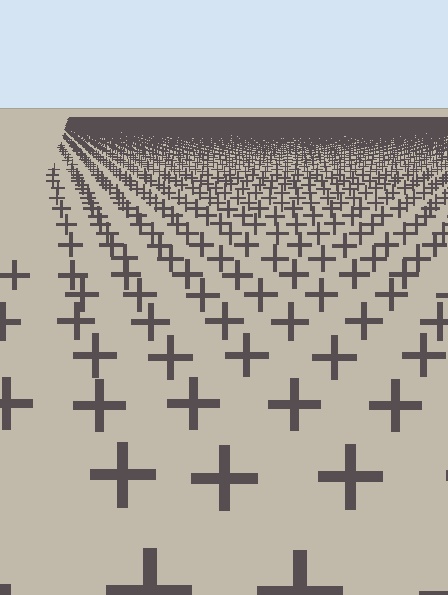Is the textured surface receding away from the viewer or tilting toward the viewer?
The surface is receding away from the viewer. Texture elements get smaller and denser toward the top.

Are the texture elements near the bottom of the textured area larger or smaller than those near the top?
Larger. Near the bottom, elements are closer to the viewer and appear at a bigger on-screen size.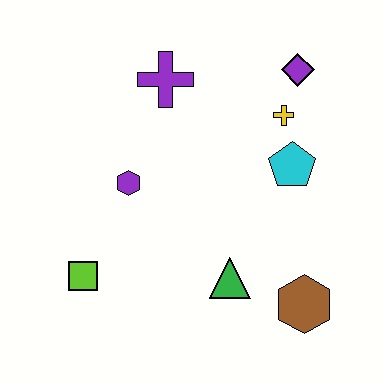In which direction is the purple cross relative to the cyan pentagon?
The purple cross is to the left of the cyan pentagon.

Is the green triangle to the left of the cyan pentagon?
Yes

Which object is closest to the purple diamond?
The yellow cross is closest to the purple diamond.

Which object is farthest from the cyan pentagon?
The lime square is farthest from the cyan pentagon.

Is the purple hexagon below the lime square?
No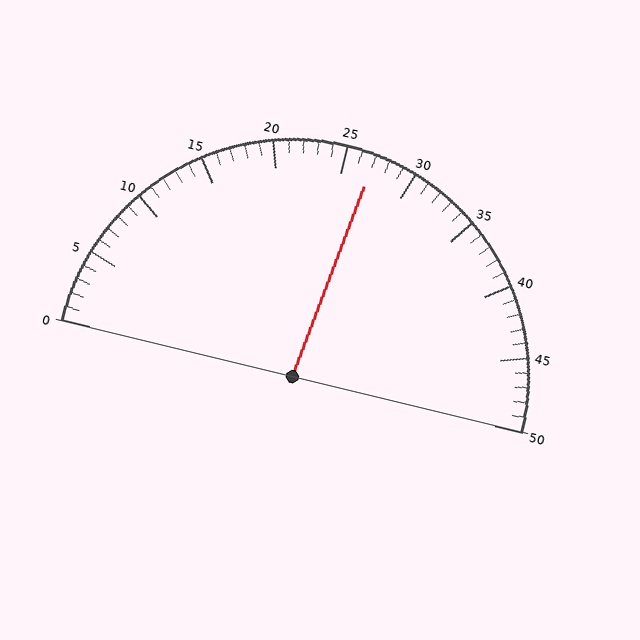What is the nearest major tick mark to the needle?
The nearest major tick mark is 25.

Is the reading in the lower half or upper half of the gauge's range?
The reading is in the upper half of the range (0 to 50).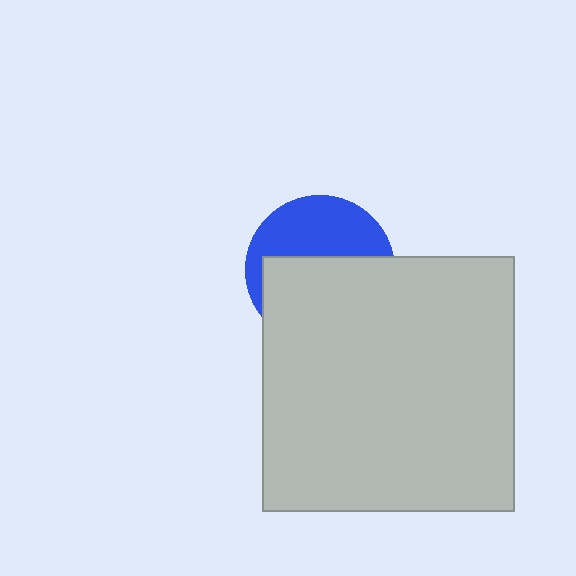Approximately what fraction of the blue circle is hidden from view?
Roughly 58% of the blue circle is hidden behind the light gray rectangle.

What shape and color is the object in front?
The object in front is a light gray rectangle.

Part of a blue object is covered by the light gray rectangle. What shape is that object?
It is a circle.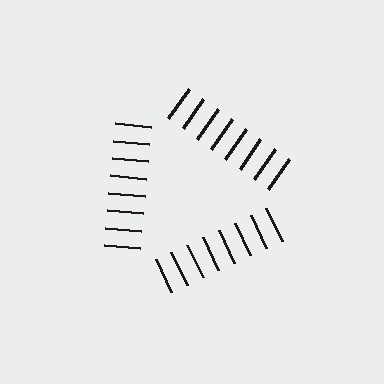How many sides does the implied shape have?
3 sides — the line-ends trace a triangle.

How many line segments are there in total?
24 — 8 along each of the 3 edges.